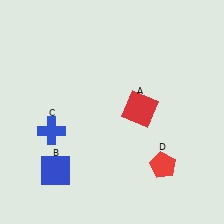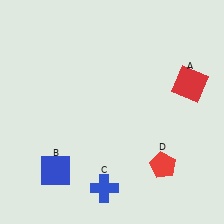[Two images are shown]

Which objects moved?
The objects that moved are: the red square (A), the blue cross (C).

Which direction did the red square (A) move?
The red square (A) moved right.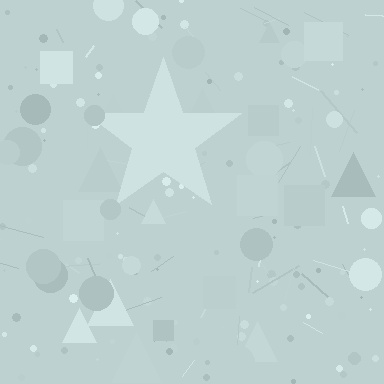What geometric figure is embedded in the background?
A star is embedded in the background.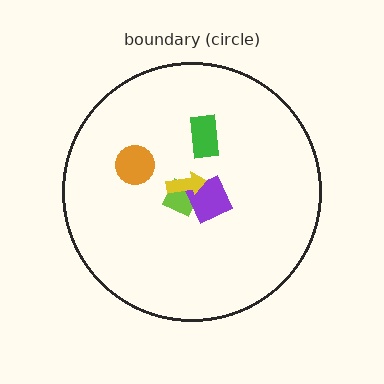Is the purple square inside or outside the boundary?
Inside.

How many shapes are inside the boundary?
5 inside, 0 outside.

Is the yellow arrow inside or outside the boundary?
Inside.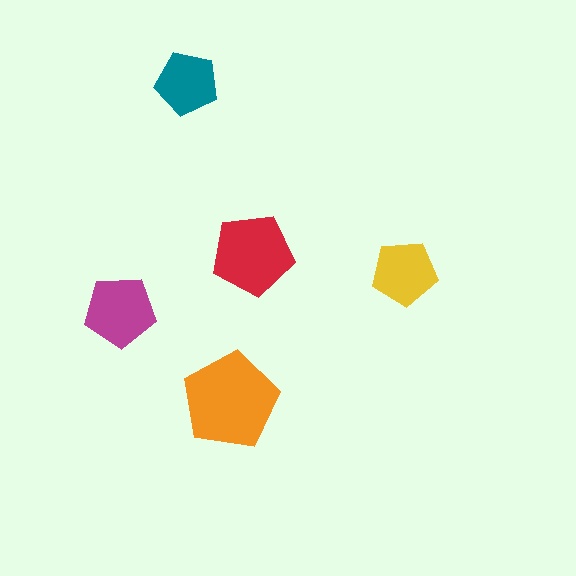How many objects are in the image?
There are 5 objects in the image.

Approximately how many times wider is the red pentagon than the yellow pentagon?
About 1.5 times wider.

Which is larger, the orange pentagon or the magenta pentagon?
The orange one.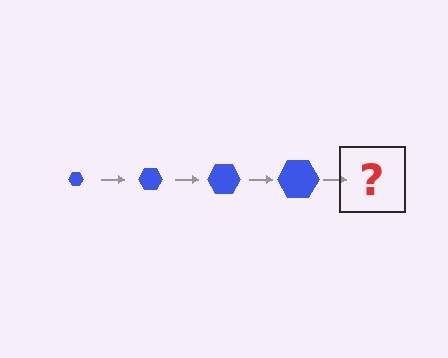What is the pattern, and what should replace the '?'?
The pattern is that the hexagon gets progressively larger each step. The '?' should be a blue hexagon, larger than the previous one.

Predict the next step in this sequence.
The next step is a blue hexagon, larger than the previous one.